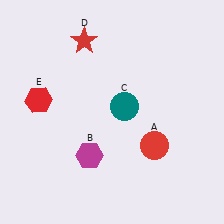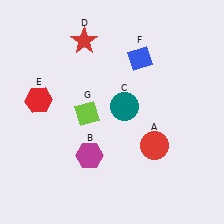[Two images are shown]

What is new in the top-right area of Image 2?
A blue diamond (F) was added in the top-right area of Image 2.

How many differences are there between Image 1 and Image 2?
There are 2 differences between the two images.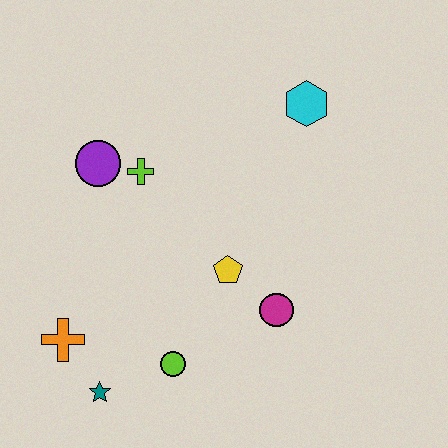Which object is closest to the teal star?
The orange cross is closest to the teal star.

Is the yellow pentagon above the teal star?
Yes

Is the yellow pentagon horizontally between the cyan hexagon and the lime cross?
Yes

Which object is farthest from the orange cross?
The cyan hexagon is farthest from the orange cross.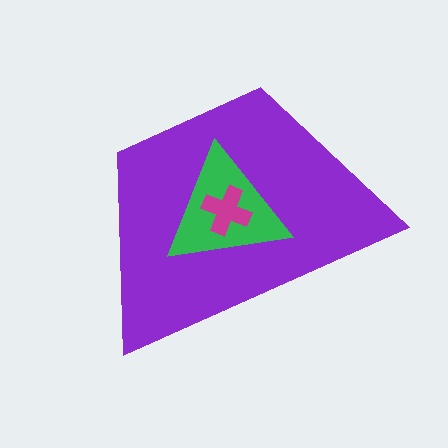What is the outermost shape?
The purple trapezoid.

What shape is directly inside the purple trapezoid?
The green triangle.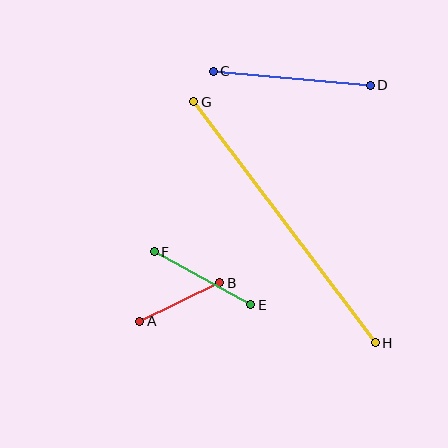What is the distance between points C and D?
The distance is approximately 157 pixels.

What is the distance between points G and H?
The distance is approximately 302 pixels.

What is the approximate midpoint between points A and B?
The midpoint is at approximately (180, 302) pixels.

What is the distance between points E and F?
The distance is approximately 110 pixels.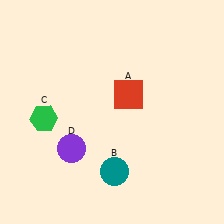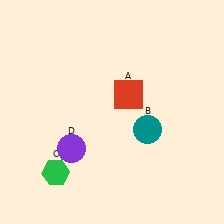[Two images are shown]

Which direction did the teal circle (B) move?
The teal circle (B) moved up.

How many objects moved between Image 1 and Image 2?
2 objects moved between the two images.